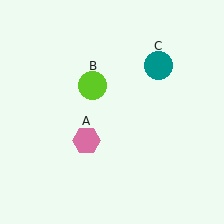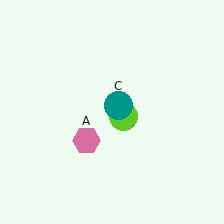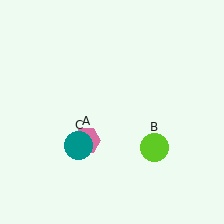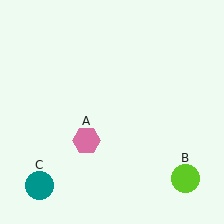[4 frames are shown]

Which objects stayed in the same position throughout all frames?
Pink hexagon (object A) remained stationary.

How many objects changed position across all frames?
2 objects changed position: lime circle (object B), teal circle (object C).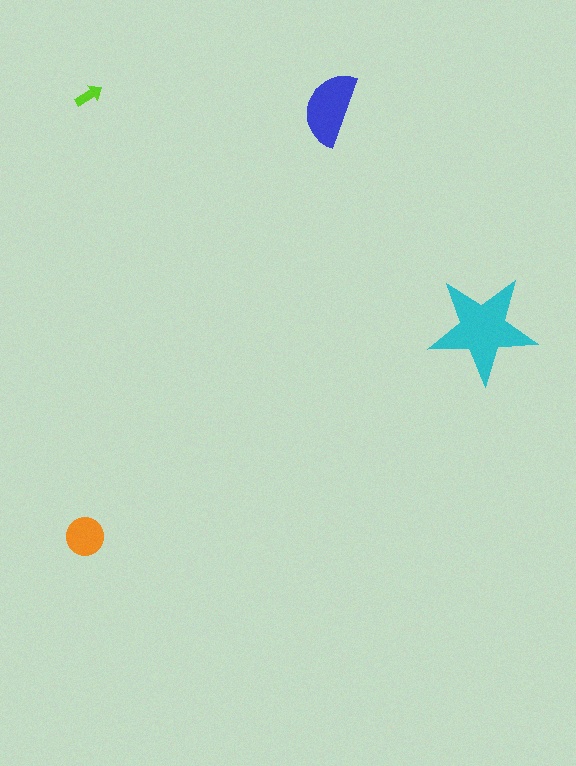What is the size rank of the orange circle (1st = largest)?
3rd.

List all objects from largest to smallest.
The cyan star, the blue semicircle, the orange circle, the lime arrow.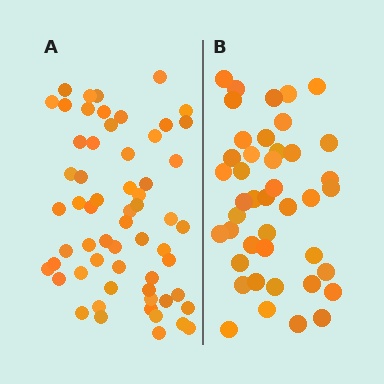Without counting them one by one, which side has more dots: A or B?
Region A (the left region) has more dots.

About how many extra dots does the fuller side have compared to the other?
Region A has approximately 15 more dots than region B.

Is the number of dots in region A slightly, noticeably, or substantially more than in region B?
Region A has noticeably more, but not dramatically so. The ratio is roughly 1.4 to 1.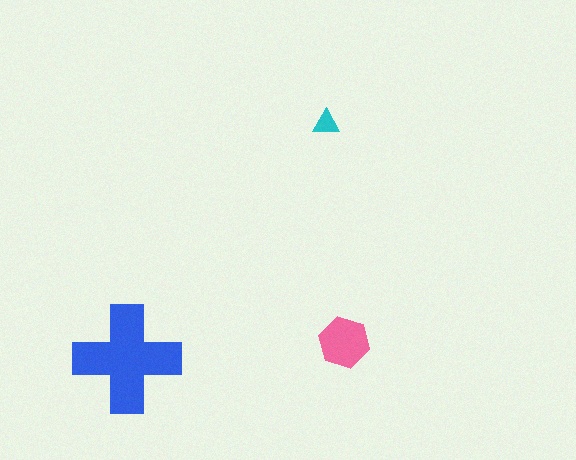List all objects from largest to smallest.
The blue cross, the pink hexagon, the cyan triangle.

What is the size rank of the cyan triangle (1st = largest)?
3rd.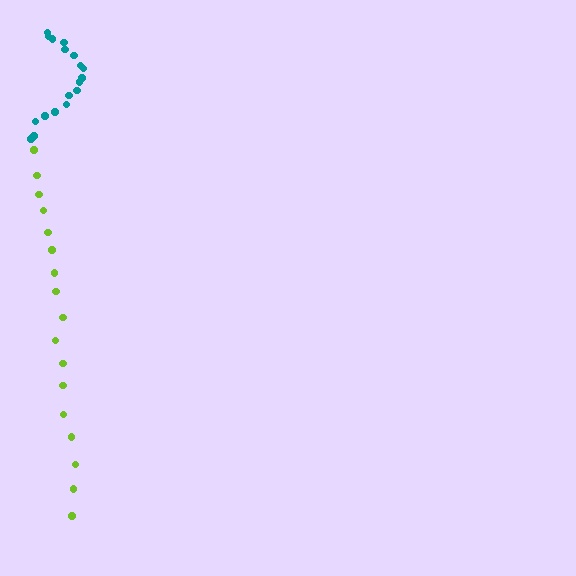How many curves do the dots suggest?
There are 2 distinct paths.